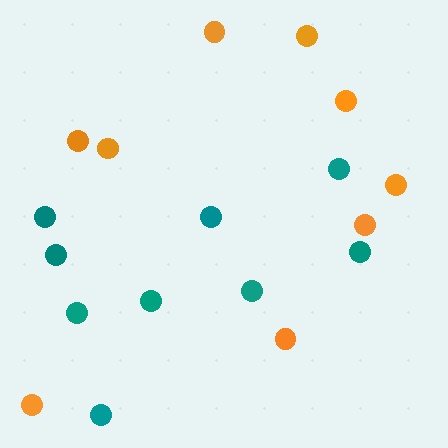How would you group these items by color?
There are 2 groups: one group of teal circles (9) and one group of orange circles (9).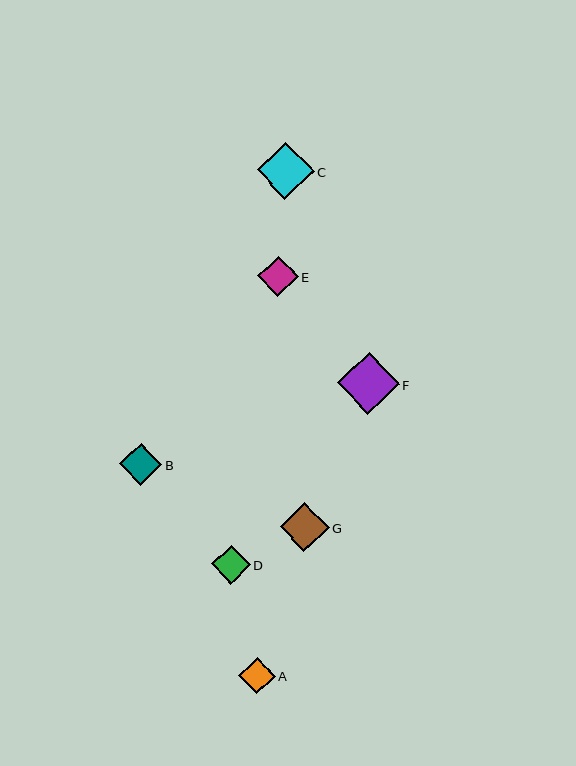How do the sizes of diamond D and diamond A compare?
Diamond D and diamond A are approximately the same size.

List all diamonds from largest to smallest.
From largest to smallest: F, C, G, B, E, D, A.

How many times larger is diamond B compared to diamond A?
Diamond B is approximately 1.2 times the size of diamond A.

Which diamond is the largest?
Diamond F is the largest with a size of approximately 62 pixels.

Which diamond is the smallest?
Diamond A is the smallest with a size of approximately 37 pixels.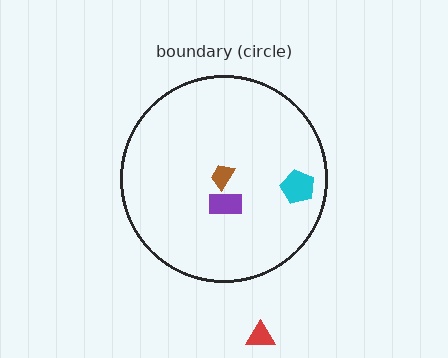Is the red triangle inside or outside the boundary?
Outside.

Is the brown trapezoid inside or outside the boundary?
Inside.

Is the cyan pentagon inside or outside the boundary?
Inside.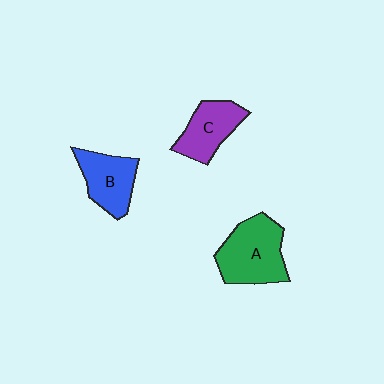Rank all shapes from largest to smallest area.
From largest to smallest: A (green), B (blue), C (purple).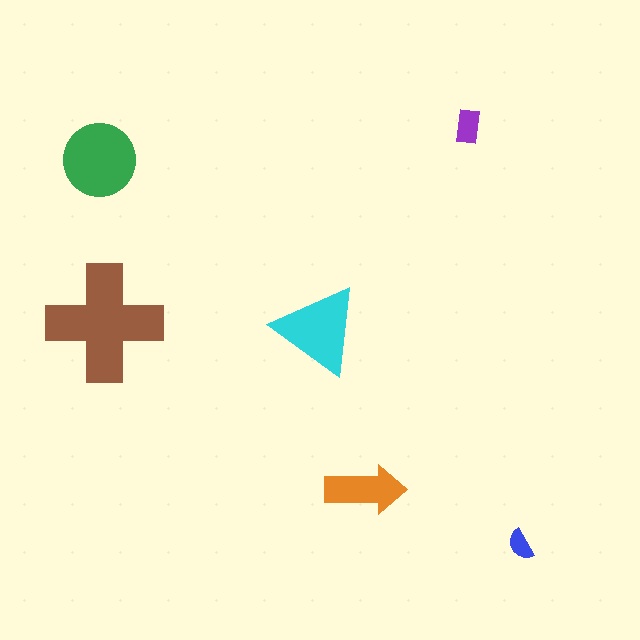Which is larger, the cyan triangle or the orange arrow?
The cyan triangle.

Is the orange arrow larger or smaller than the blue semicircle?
Larger.